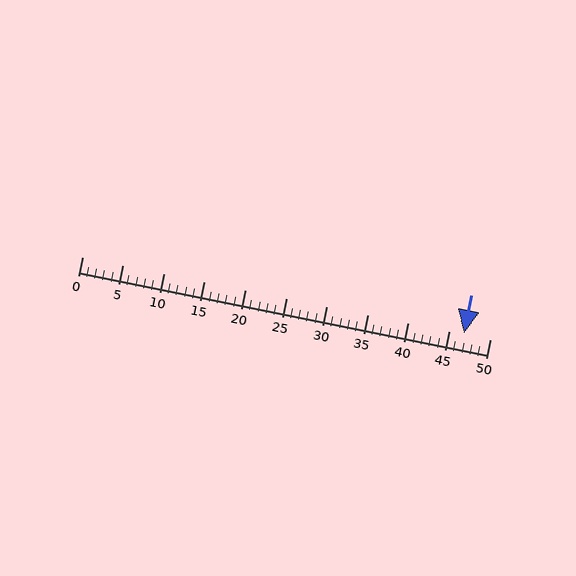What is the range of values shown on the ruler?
The ruler shows values from 0 to 50.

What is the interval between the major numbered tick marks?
The major tick marks are spaced 5 units apart.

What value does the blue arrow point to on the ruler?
The blue arrow points to approximately 47.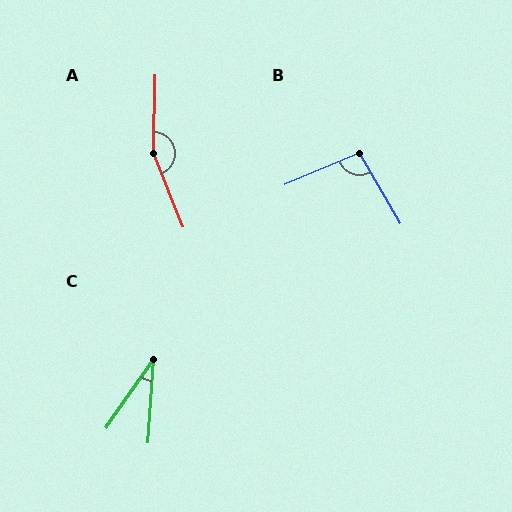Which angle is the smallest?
C, at approximately 32 degrees.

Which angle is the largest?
A, at approximately 158 degrees.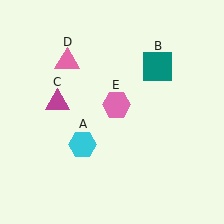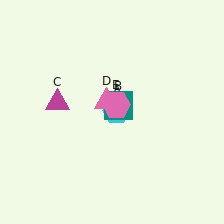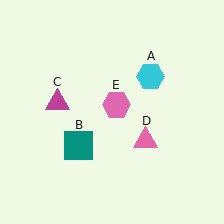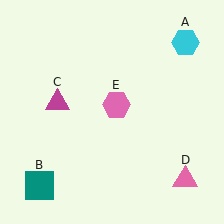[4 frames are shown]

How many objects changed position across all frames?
3 objects changed position: cyan hexagon (object A), teal square (object B), pink triangle (object D).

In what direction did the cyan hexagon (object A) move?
The cyan hexagon (object A) moved up and to the right.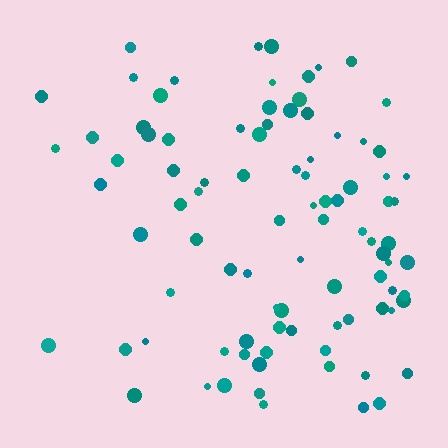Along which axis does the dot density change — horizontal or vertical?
Horizontal.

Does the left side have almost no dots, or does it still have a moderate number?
Still a moderate number, just noticeably fewer than the right.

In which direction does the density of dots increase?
From left to right, with the right side densest.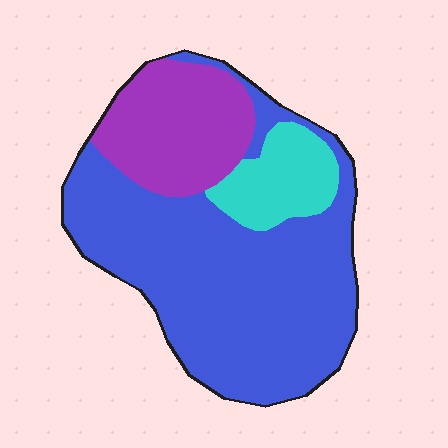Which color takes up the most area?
Blue, at roughly 65%.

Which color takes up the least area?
Cyan, at roughly 10%.